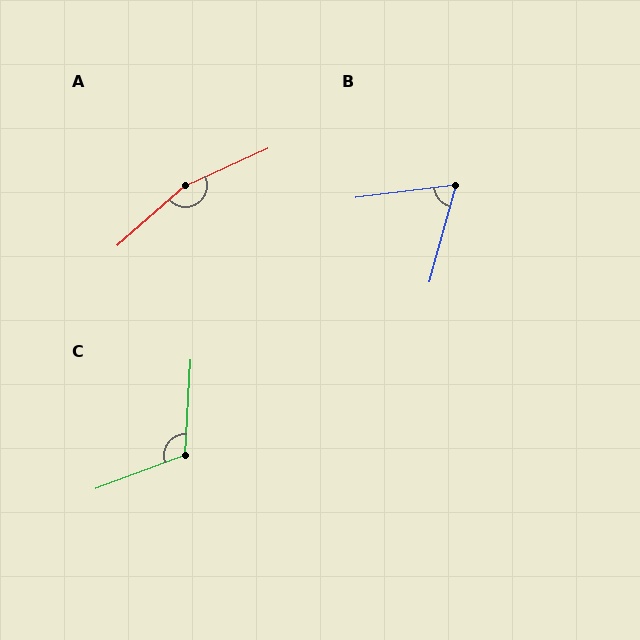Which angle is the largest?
A, at approximately 163 degrees.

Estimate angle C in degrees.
Approximately 114 degrees.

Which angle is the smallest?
B, at approximately 68 degrees.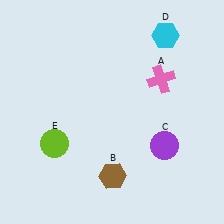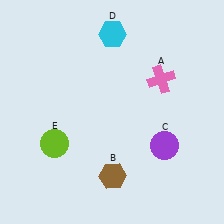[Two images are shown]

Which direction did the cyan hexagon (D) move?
The cyan hexagon (D) moved left.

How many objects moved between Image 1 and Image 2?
1 object moved between the two images.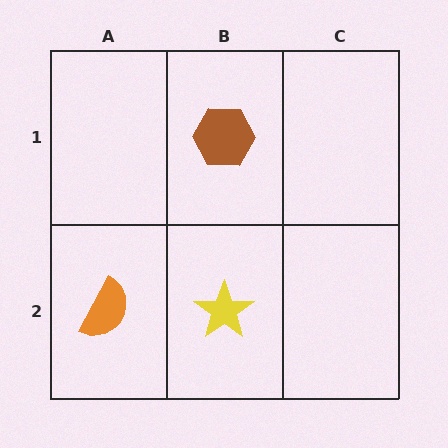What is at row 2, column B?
A yellow star.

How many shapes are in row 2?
2 shapes.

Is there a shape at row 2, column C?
No, that cell is empty.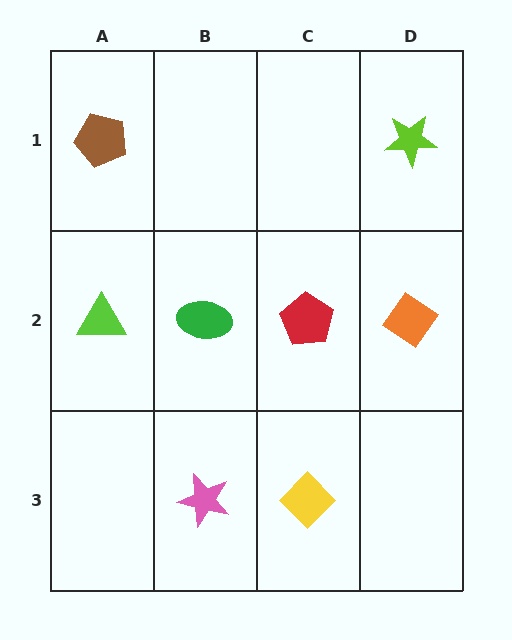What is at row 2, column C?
A red pentagon.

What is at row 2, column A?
A lime triangle.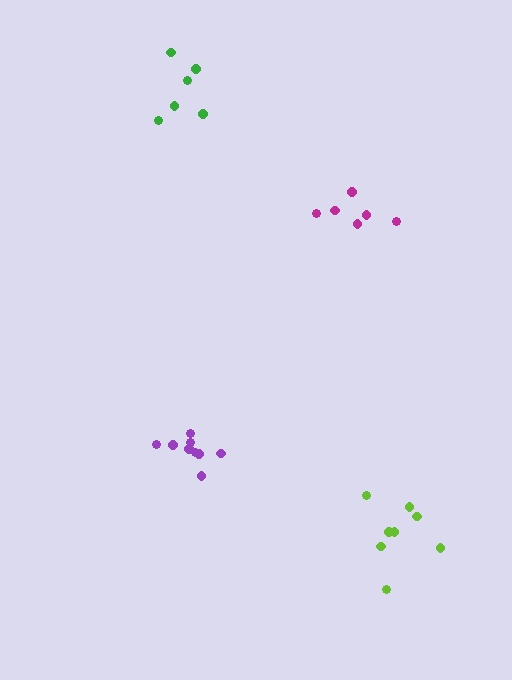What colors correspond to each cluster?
The clusters are colored: magenta, purple, green, lime.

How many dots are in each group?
Group 1: 6 dots, Group 2: 9 dots, Group 3: 6 dots, Group 4: 8 dots (29 total).